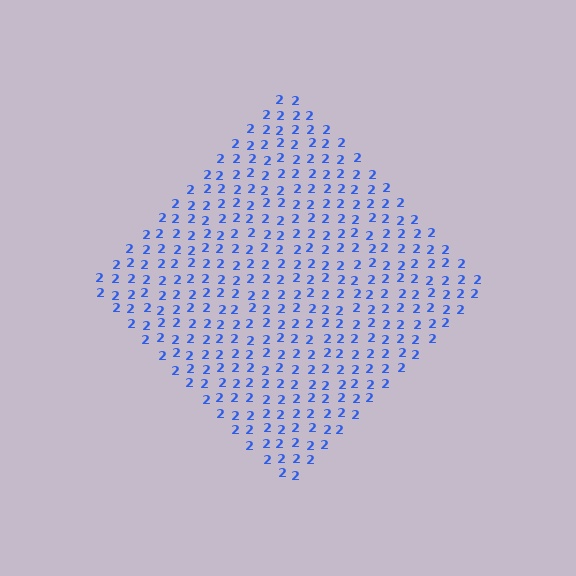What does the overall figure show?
The overall figure shows a diamond.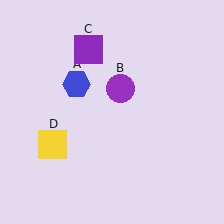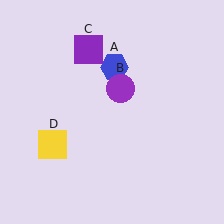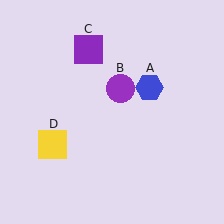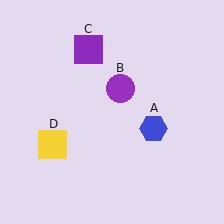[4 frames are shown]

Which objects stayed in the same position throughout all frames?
Purple circle (object B) and purple square (object C) and yellow square (object D) remained stationary.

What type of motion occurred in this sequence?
The blue hexagon (object A) rotated clockwise around the center of the scene.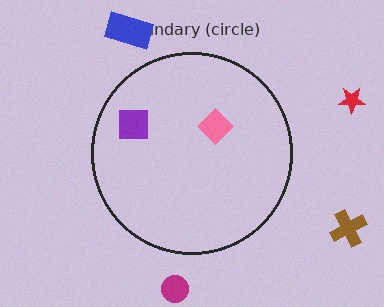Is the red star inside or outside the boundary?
Outside.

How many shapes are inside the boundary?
2 inside, 4 outside.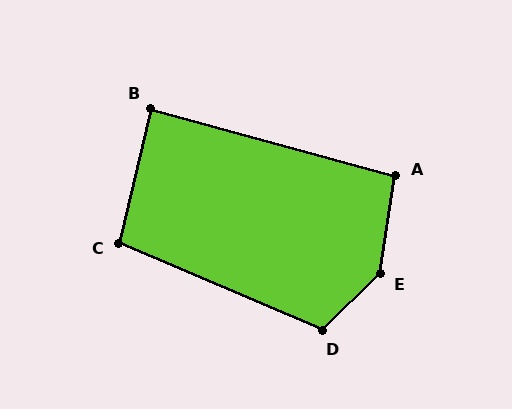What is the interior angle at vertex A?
Approximately 97 degrees (obtuse).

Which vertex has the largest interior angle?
E, at approximately 143 degrees.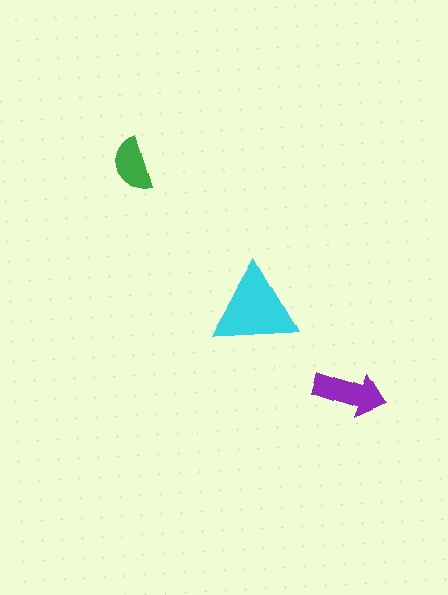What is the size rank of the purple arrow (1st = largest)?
2nd.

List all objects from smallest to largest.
The green semicircle, the purple arrow, the cyan triangle.